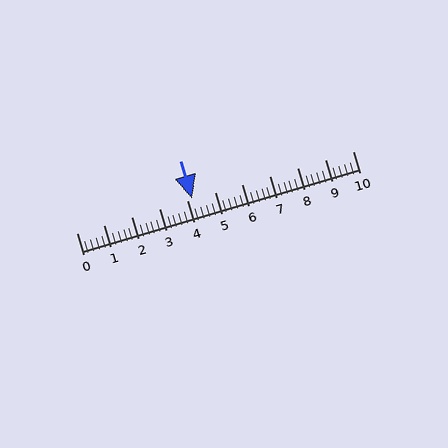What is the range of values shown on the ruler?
The ruler shows values from 0 to 10.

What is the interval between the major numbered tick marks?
The major tick marks are spaced 1 units apart.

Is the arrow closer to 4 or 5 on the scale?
The arrow is closer to 4.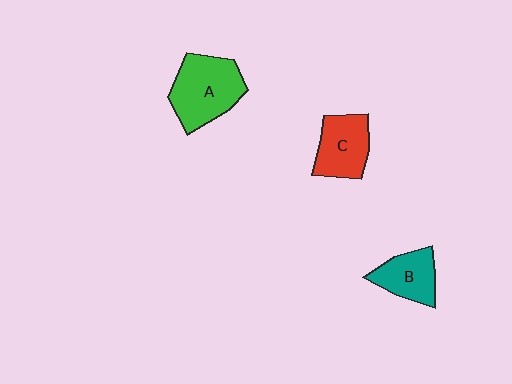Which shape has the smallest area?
Shape B (teal).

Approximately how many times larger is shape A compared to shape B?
Approximately 1.6 times.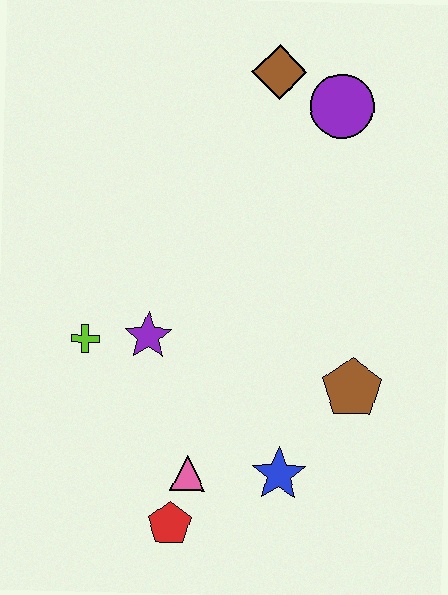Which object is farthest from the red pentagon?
The brown diamond is farthest from the red pentagon.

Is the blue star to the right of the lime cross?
Yes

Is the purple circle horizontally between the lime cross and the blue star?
No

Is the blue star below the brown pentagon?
Yes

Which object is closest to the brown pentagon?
The blue star is closest to the brown pentagon.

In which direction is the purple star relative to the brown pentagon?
The purple star is to the left of the brown pentagon.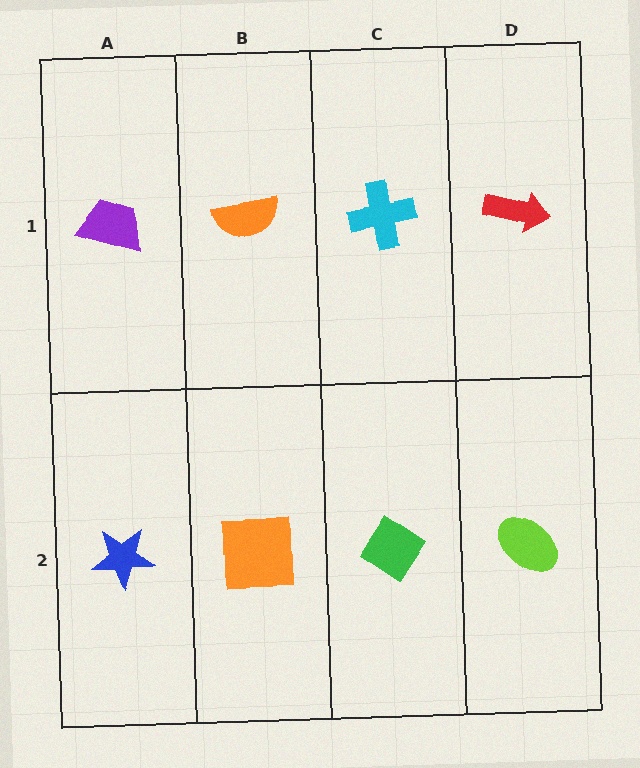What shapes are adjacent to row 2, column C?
A cyan cross (row 1, column C), an orange square (row 2, column B), a lime ellipse (row 2, column D).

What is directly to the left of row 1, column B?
A purple trapezoid.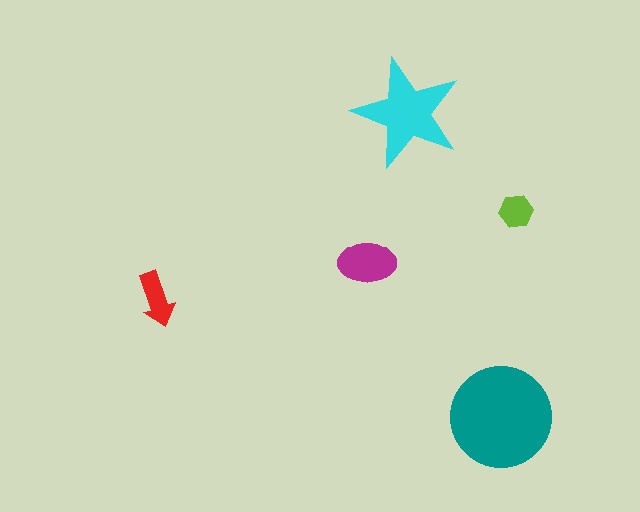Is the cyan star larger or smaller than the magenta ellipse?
Larger.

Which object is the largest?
The teal circle.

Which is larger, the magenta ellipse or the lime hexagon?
The magenta ellipse.